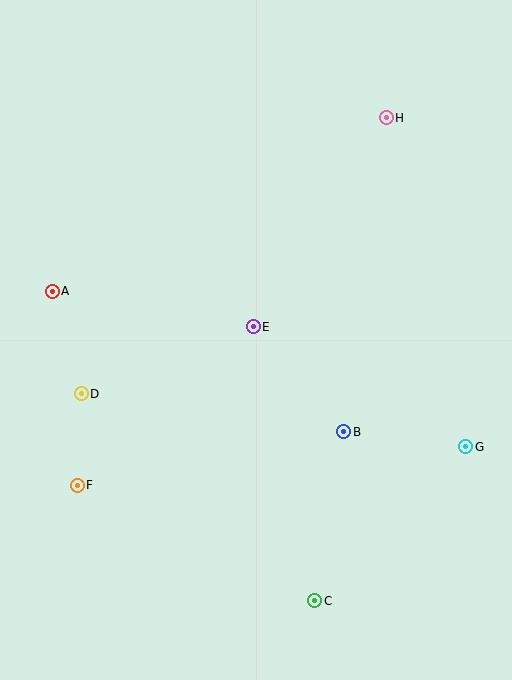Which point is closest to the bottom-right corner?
Point C is closest to the bottom-right corner.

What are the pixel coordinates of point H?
Point H is at (386, 118).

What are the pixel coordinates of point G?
Point G is at (466, 447).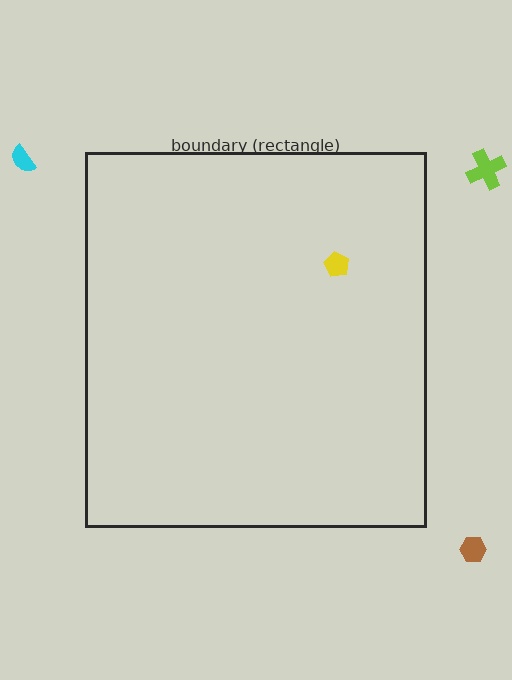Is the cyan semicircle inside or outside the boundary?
Outside.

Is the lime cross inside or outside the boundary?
Outside.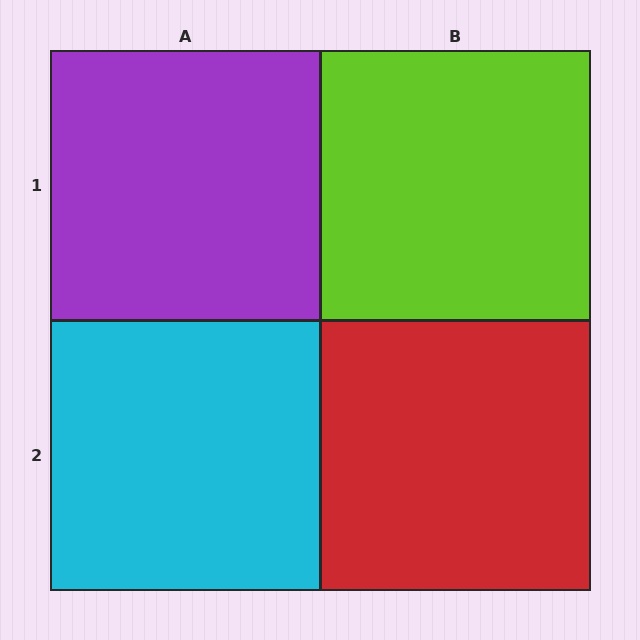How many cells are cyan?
1 cell is cyan.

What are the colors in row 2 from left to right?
Cyan, red.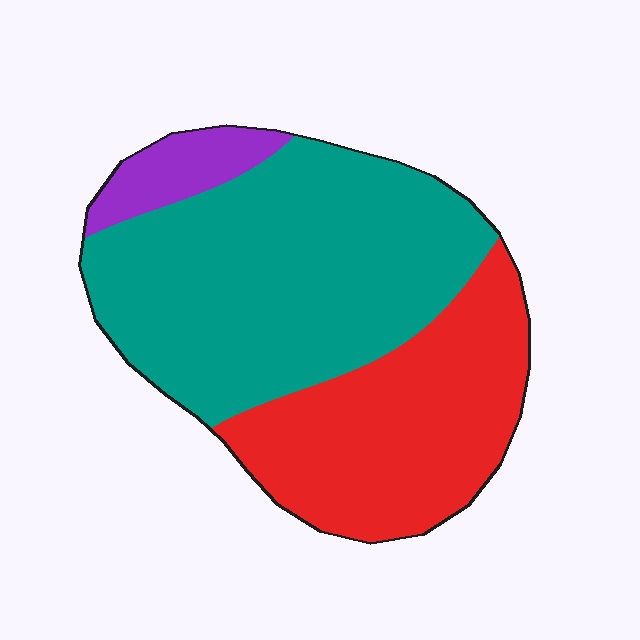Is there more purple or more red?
Red.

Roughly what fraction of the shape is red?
Red covers 36% of the shape.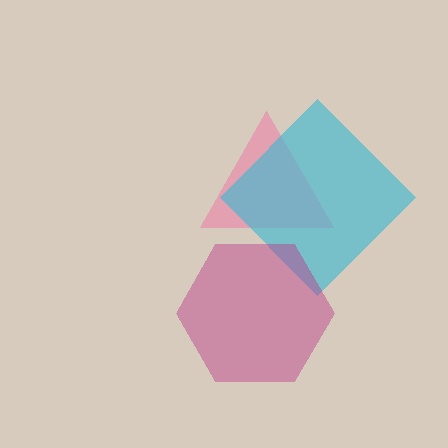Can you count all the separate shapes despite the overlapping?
Yes, there are 3 separate shapes.